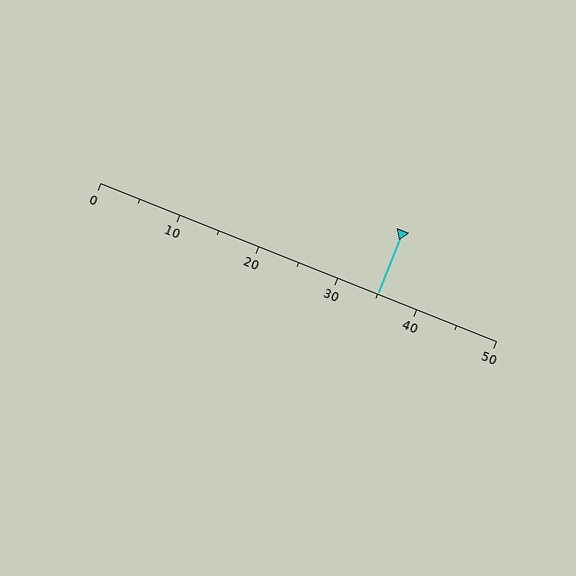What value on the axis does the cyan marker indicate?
The marker indicates approximately 35.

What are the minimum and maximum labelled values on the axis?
The axis runs from 0 to 50.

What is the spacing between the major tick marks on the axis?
The major ticks are spaced 10 apart.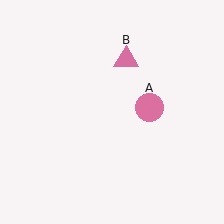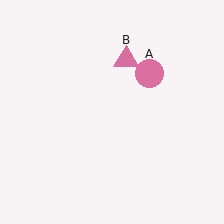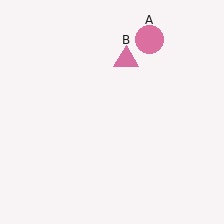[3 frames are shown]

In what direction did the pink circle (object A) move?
The pink circle (object A) moved up.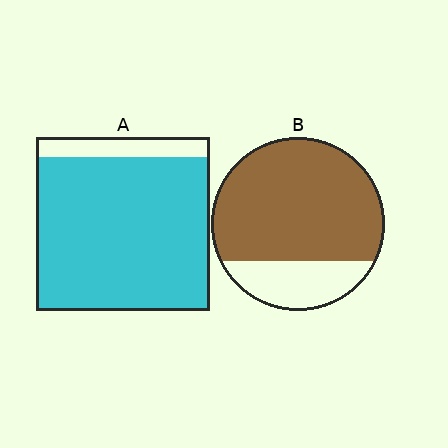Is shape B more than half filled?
Yes.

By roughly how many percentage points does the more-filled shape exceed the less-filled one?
By roughly 10 percentage points (A over B).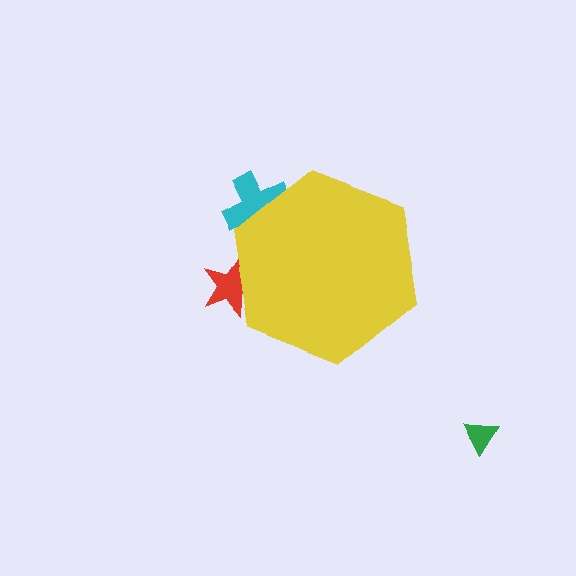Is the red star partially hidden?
Yes, the red star is partially hidden behind the yellow hexagon.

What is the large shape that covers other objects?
A yellow hexagon.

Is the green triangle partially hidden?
No, the green triangle is fully visible.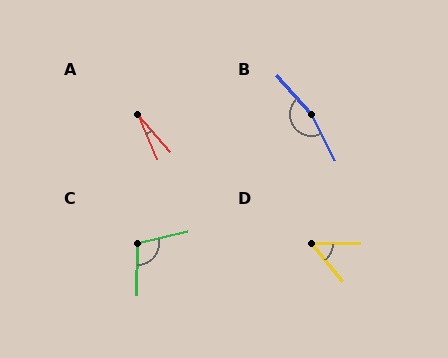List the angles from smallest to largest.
A (18°), D (49°), C (104°), B (166°).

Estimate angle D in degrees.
Approximately 49 degrees.